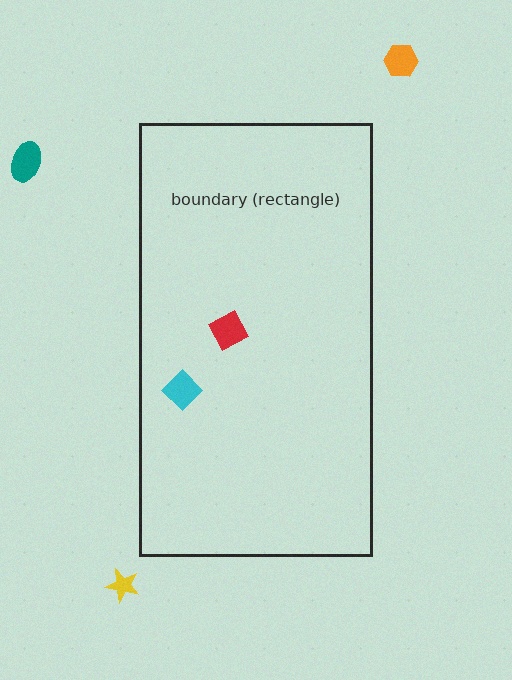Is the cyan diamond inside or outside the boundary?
Inside.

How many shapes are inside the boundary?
2 inside, 3 outside.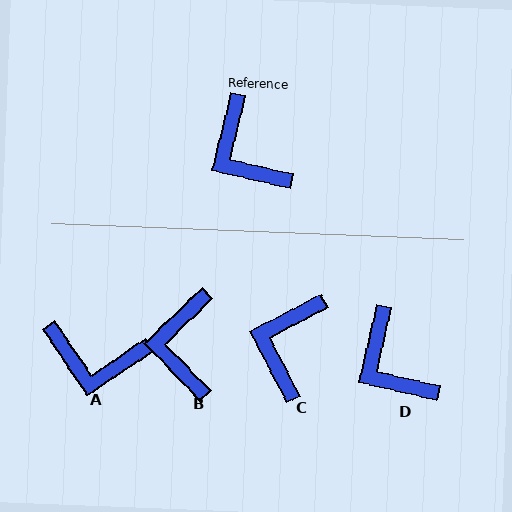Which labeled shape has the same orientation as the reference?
D.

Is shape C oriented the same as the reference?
No, it is off by about 49 degrees.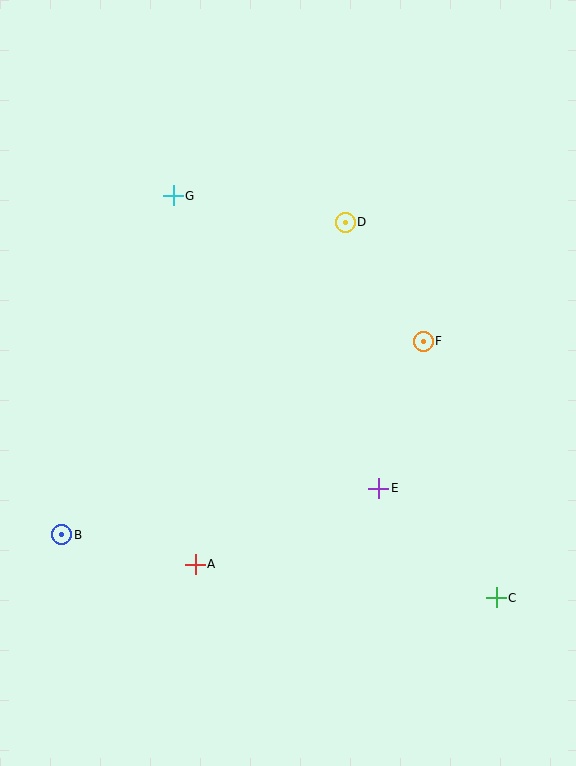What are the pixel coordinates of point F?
Point F is at (423, 341).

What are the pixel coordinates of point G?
Point G is at (173, 196).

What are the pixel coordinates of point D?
Point D is at (345, 222).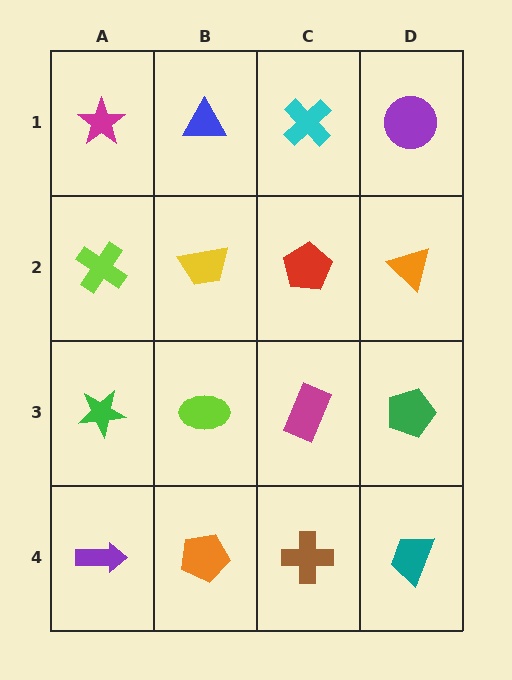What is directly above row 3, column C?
A red pentagon.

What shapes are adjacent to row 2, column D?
A purple circle (row 1, column D), a green pentagon (row 3, column D), a red pentagon (row 2, column C).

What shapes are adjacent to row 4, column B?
A lime ellipse (row 3, column B), a purple arrow (row 4, column A), a brown cross (row 4, column C).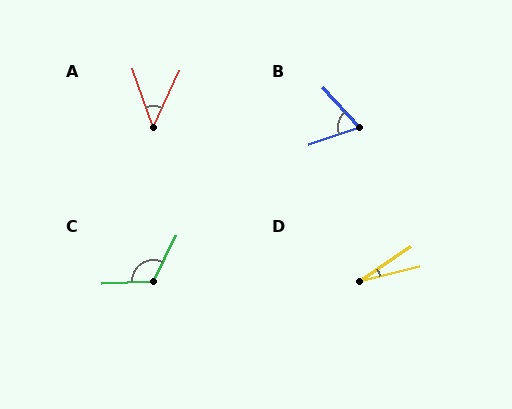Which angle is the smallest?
D, at approximately 21 degrees.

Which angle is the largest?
C, at approximately 118 degrees.